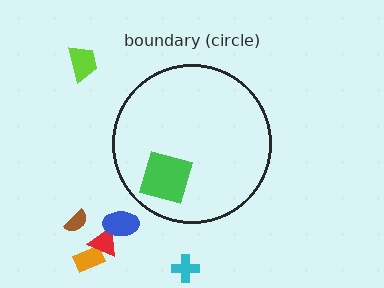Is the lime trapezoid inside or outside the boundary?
Outside.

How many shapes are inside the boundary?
1 inside, 6 outside.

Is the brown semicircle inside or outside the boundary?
Outside.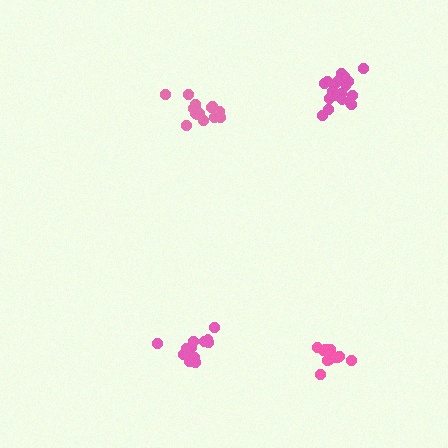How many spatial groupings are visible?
There are 4 spatial groupings.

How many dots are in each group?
Group 1: 19 dots, Group 2: 13 dots, Group 3: 14 dots, Group 4: 16 dots (62 total).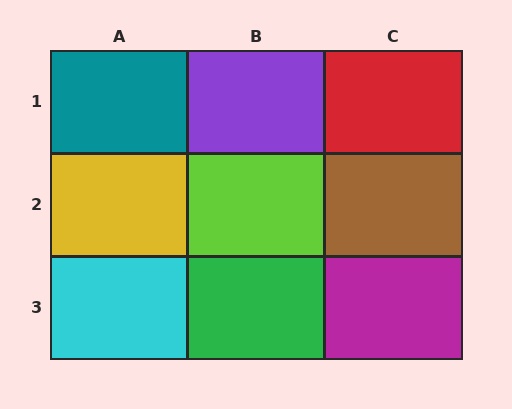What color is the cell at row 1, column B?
Purple.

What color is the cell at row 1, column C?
Red.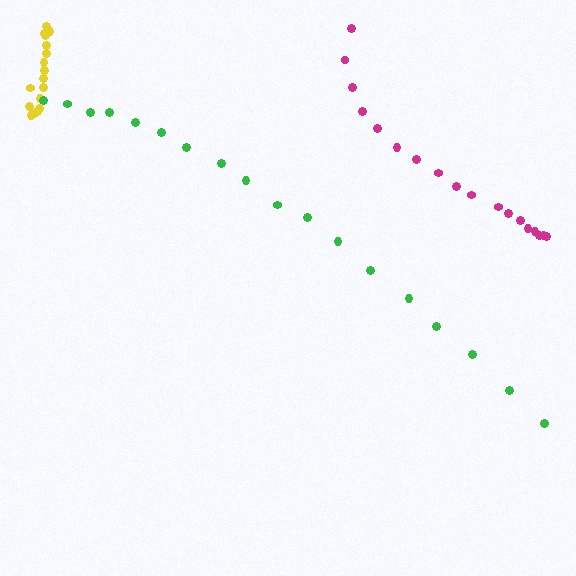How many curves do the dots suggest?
There are 3 distinct paths.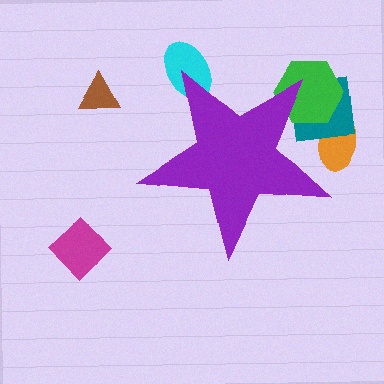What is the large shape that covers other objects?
A purple star.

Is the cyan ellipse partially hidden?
Yes, the cyan ellipse is partially hidden behind the purple star.